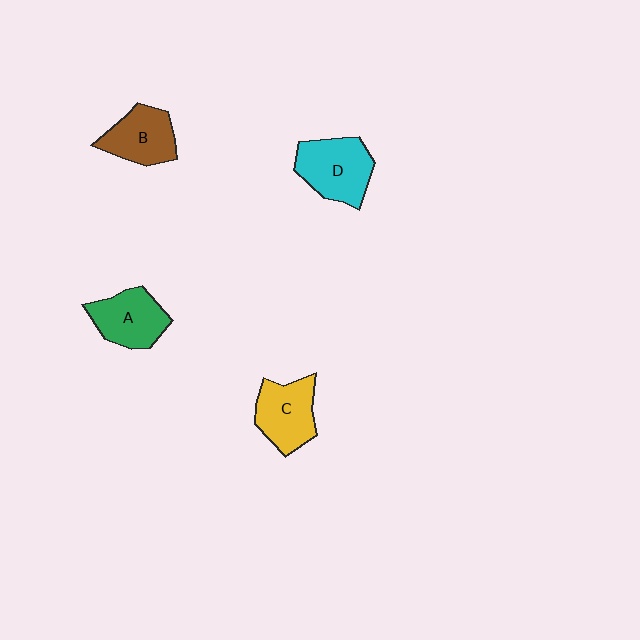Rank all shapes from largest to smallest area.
From largest to smallest: D (cyan), C (yellow), A (green), B (brown).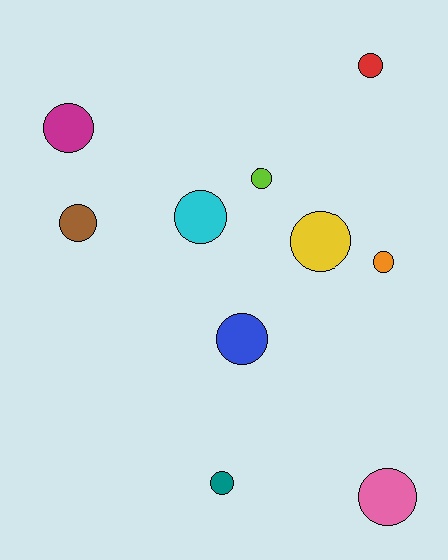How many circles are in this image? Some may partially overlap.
There are 10 circles.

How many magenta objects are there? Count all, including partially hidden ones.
There is 1 magenta object.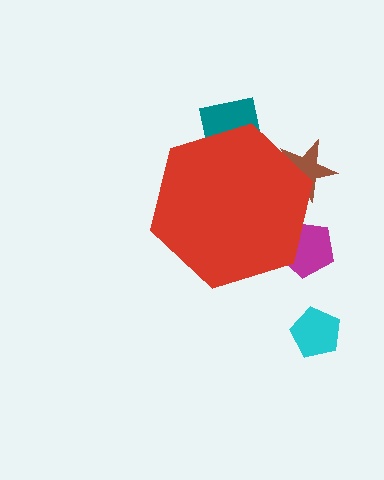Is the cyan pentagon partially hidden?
No, the cyan pentagon is fully visible.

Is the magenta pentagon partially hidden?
Yes, the magenta pentagon is partially hidden behind the red hexagon.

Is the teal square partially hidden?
Yes, the teal square is partially hidden behind the red hexagon.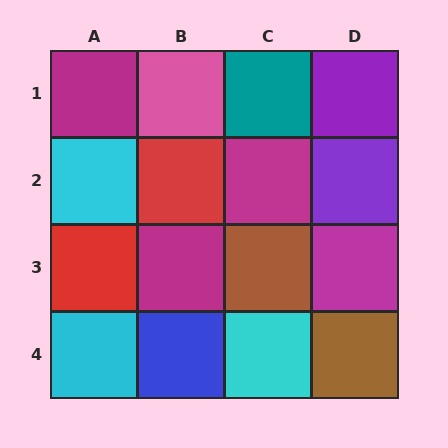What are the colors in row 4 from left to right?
Cyan, blue, cyan, brown.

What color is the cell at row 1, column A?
Magenta.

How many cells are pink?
1 cell is pink.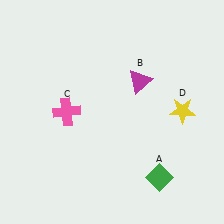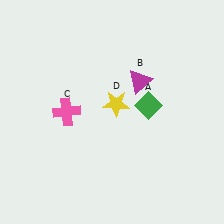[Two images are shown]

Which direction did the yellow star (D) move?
The yellow star (D) moved left.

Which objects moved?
The objects that moved are: the green diamond (A), the yellow star (D).